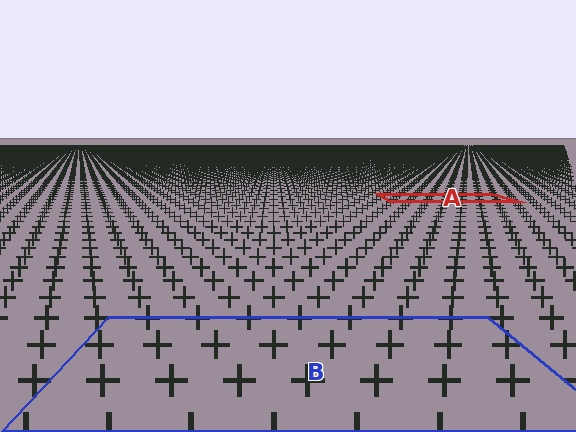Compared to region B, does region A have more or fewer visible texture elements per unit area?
Region A has more texture elements per unit area — they are packed more densely because it is farther away.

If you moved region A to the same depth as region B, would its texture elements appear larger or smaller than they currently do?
They would appear larger. At a closer depth, the same texture elements are projected at a bigger on-screen size.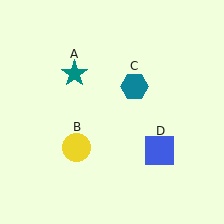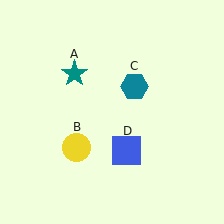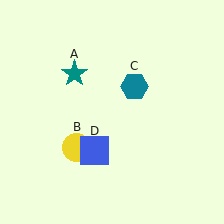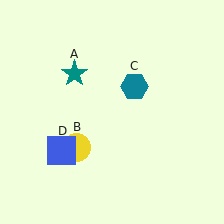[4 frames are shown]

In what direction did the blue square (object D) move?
The blue square (object D) moved left.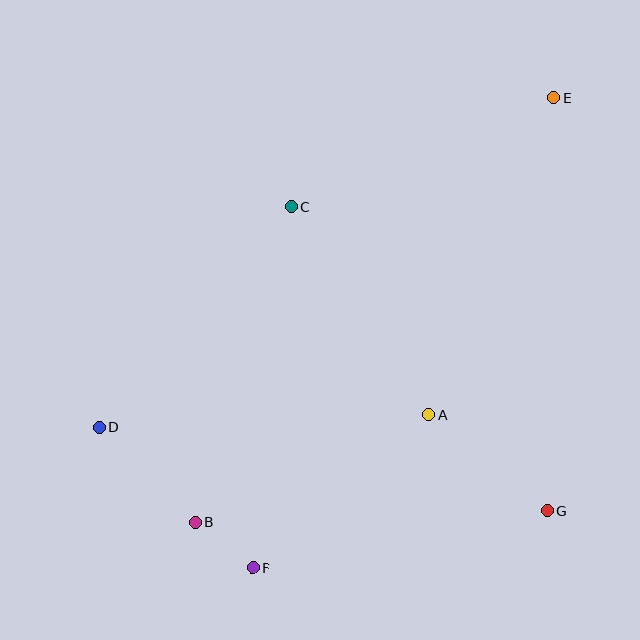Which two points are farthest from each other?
Points D and E are farthest from each other.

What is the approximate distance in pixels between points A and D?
The distance between A and D is approximately 330 pixels.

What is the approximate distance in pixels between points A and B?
The distance between A and B is approximately 257 pixels.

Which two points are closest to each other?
Points B and F are closest to each other.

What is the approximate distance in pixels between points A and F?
The distance between A and F is approximately 233 pixels.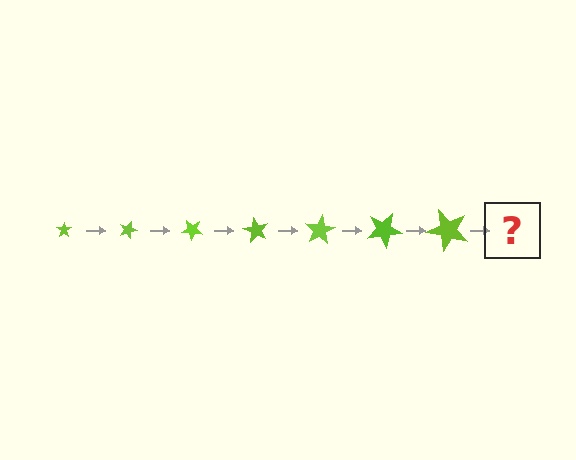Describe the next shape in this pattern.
It should be a star, larger than the previous one and rotated 140 degrees from the start.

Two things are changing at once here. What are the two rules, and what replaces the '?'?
The two rules are that the star grows larger each step and it rotates 20 degrees each step. The '?' should be a star, larger than the previous one and rotated 140 degrees from the start.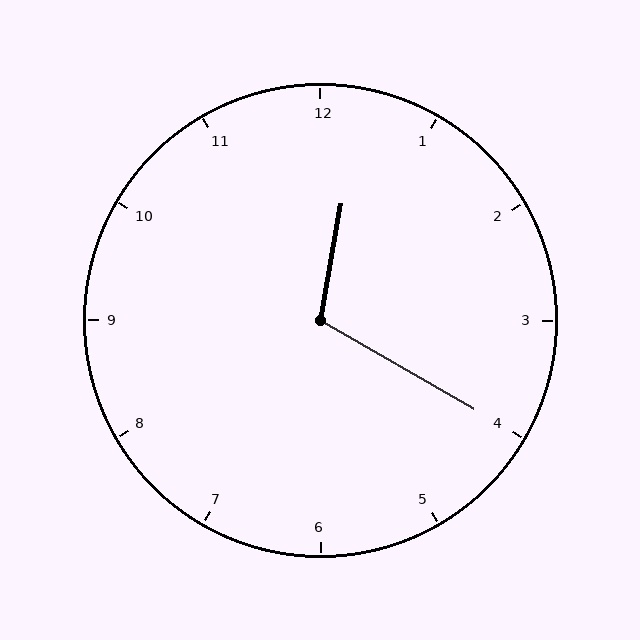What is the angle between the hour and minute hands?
Approximately 110 degrees.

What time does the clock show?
12:20.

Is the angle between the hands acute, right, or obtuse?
It is obtuse.